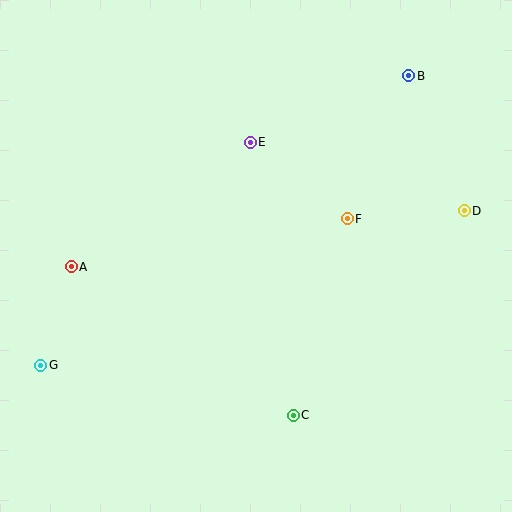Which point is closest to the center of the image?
Point F at (347, 219) is closest to the center.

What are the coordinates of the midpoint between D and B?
The midpoint between D and B is at (436, 143).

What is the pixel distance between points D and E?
The distance between D and E is 224 pixels.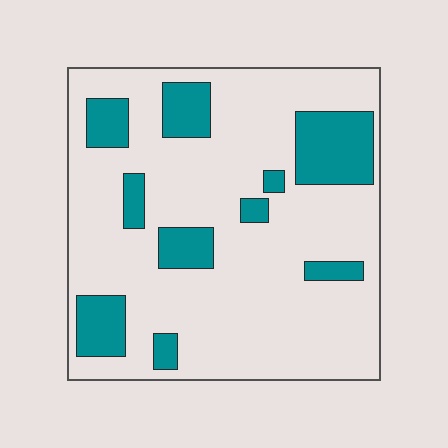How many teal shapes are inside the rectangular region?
10.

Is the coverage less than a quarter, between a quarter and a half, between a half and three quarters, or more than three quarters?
Less than a quarter.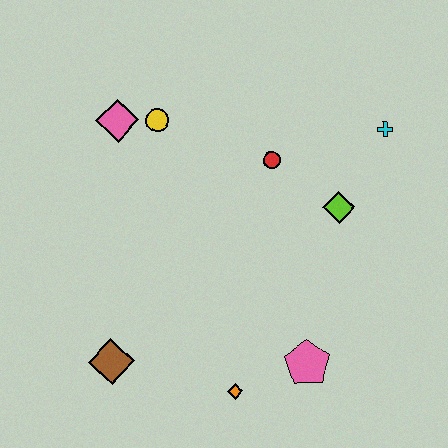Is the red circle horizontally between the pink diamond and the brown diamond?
No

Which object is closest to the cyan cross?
The lime diamond is closest to the cyan cross.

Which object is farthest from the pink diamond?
The pink pentagon is farthest from the pink diamond.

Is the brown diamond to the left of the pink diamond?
Yes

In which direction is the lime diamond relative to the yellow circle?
The lime diamond is to the right of the yellow circle.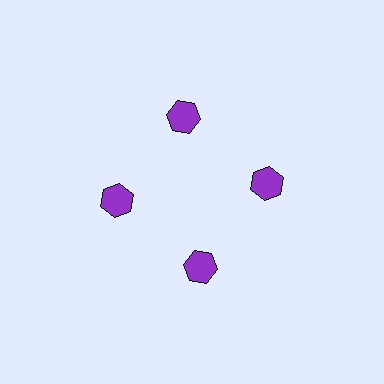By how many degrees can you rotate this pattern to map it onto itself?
The pattern maps onto itself every 90 degrees of rotation.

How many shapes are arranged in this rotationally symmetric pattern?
There are 4 shapes, arranged in 4 groups of 1.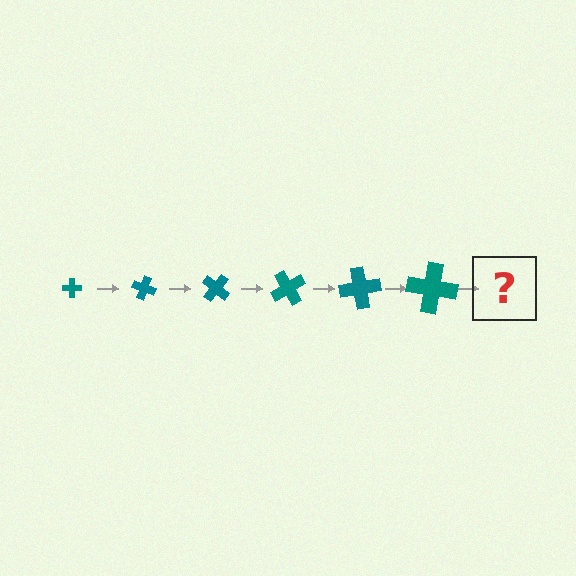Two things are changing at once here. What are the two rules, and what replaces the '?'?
The two rules are that the cross grows larger each step and it rotates 20 degrees each step. The '?' should be a cross, larger than the previous one and rotated 120 degrees from the start.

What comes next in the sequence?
The next element should be a cross, larger than the previous one and rotated 120 degrees from the start.